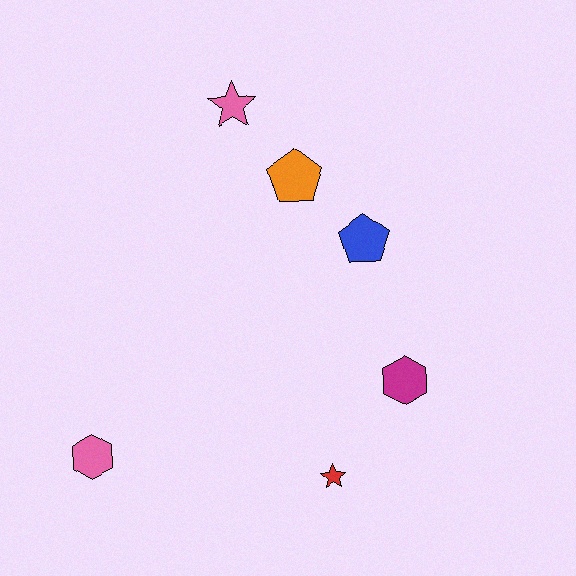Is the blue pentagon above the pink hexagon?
Yes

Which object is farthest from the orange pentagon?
The pink hexagon is farthest from the orange pentagon.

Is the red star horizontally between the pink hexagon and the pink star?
No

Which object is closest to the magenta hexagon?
The red star is closest to the magenta hexagon.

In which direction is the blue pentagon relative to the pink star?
The blue pentagon is below the pink star.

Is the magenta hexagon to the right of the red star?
Yes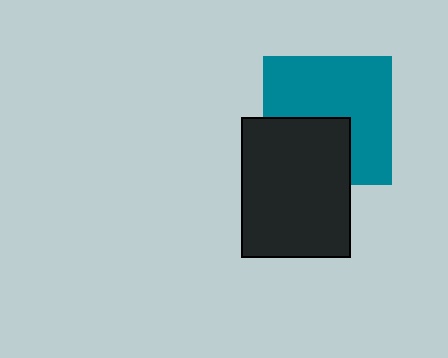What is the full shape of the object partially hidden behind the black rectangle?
The partially hidden object is a teal square.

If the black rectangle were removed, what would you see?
You would see the complete teal square.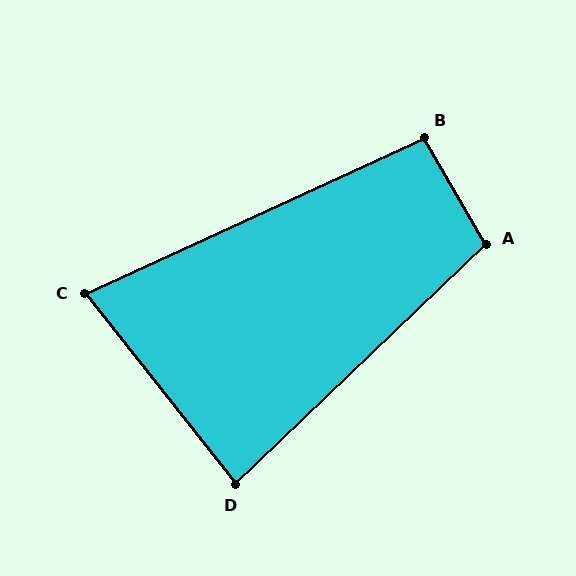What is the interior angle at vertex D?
Approximately 85 degrees (acute).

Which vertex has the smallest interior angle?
C, at approximately 76 degrees.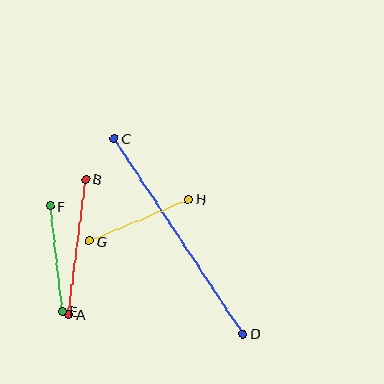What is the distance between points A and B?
The distance is approximately 136 pixels.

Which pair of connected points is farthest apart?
Points C and D are farthest apart.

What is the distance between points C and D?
The distance is approximately 234 pixels.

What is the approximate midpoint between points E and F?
The midpoint is at approximately (56, 259) pixels.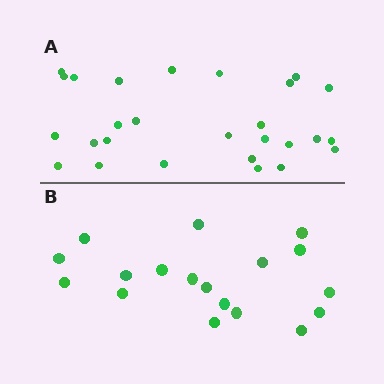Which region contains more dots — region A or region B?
Region A (the top region) has more dots.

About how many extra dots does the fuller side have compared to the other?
Region A has roughly 8 or so more dots than region B.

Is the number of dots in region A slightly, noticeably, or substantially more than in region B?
Region A has substantially more. The ratio is roughly 1.5 to 1.